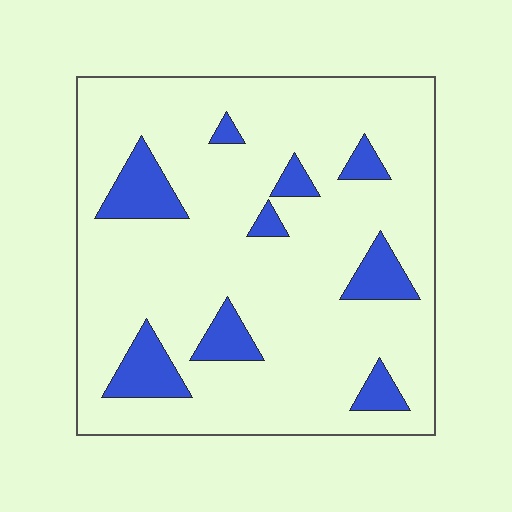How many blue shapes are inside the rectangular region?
9.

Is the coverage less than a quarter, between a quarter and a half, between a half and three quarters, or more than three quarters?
Less than a quarter.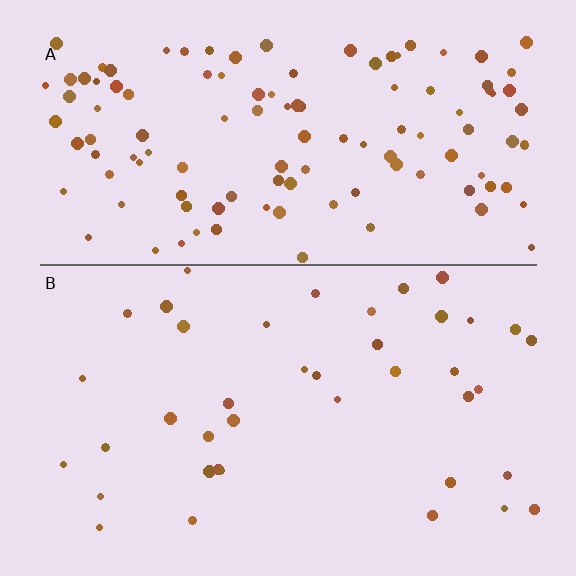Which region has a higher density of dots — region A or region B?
A (the top).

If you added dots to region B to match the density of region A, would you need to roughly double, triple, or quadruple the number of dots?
Approximately triple.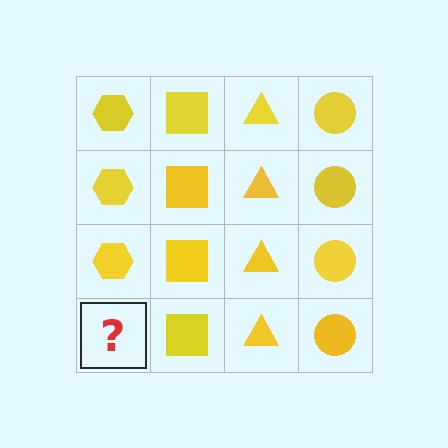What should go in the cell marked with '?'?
The missing cell should contain a yellow hexagon.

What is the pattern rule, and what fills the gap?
The rule is that each column has a consistent shape. The gap should be filled with a yellow hexagon.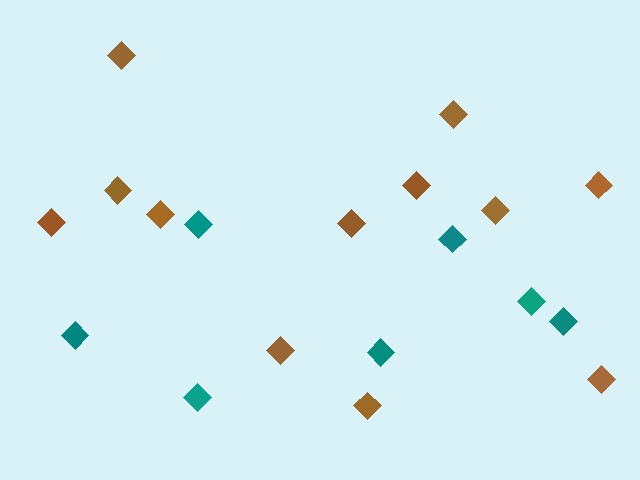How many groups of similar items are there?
There are 2 groups: one group of teal diamonds (7) and one group of brown diamonds (12).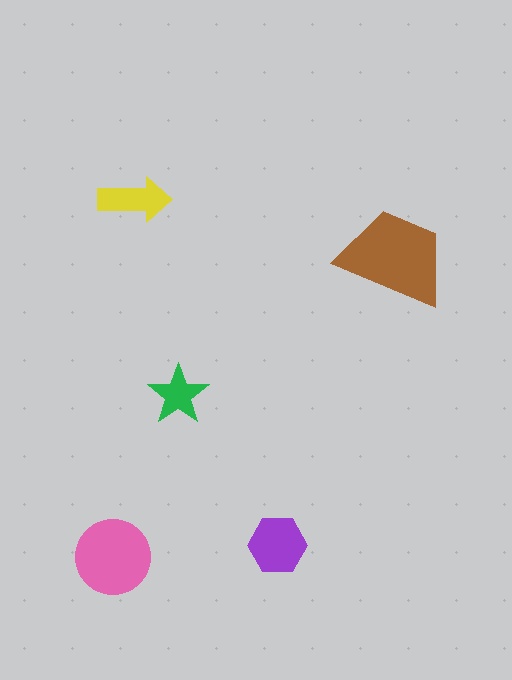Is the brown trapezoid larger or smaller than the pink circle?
Larger.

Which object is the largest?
The brown trapezoid.